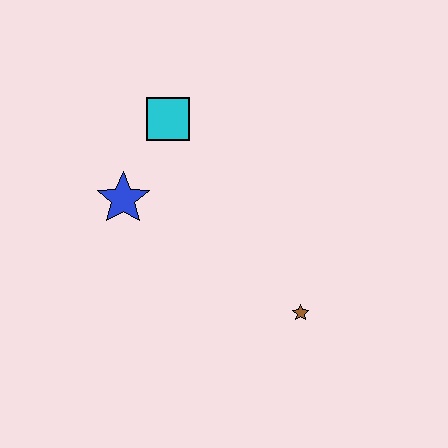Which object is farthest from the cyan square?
The brown star is farthest from the cyan square.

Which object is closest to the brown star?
The blue star is closest to the brown star.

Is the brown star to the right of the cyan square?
Yes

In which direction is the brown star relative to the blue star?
The brown star is to the right of the blue star.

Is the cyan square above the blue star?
Yes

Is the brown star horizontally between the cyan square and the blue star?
No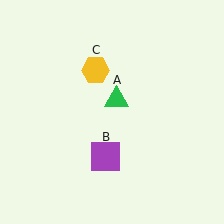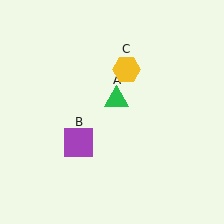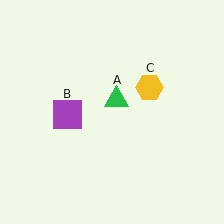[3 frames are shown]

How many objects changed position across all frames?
2 objects changed position: purple square (object B), yellow hexagon (object C).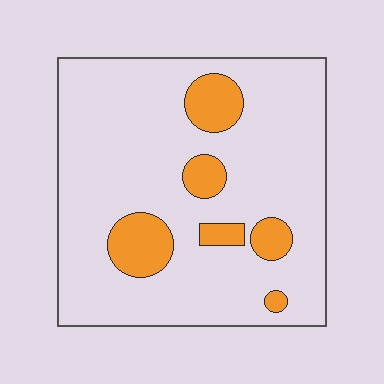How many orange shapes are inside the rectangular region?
6.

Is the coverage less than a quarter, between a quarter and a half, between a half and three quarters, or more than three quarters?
Less than a quarter.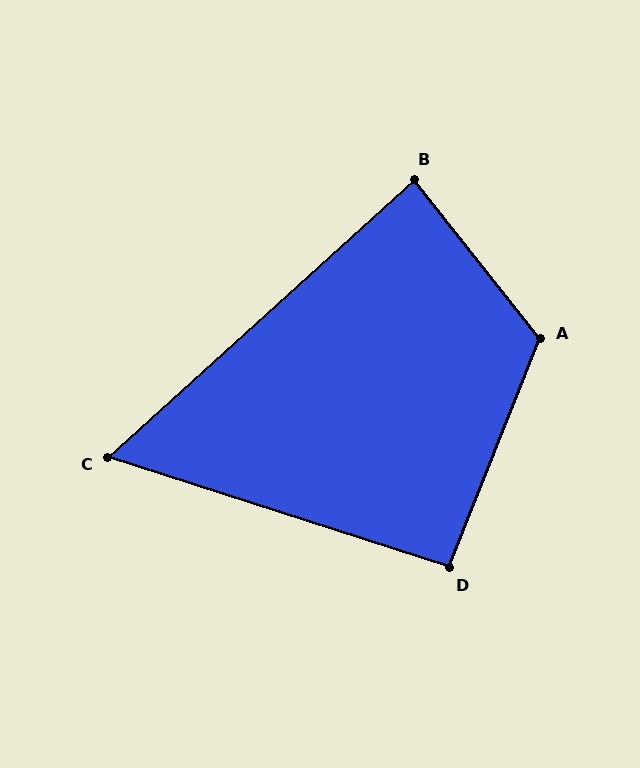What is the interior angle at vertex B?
Approximately 86 degrees (approximately right).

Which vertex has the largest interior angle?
A, at approximately 120 degrees.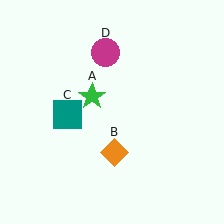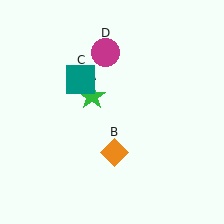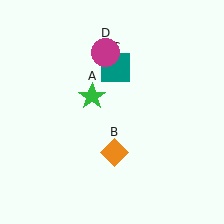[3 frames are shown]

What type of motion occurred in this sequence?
The teal square (object C) rotated clockwise around the center of the scene.